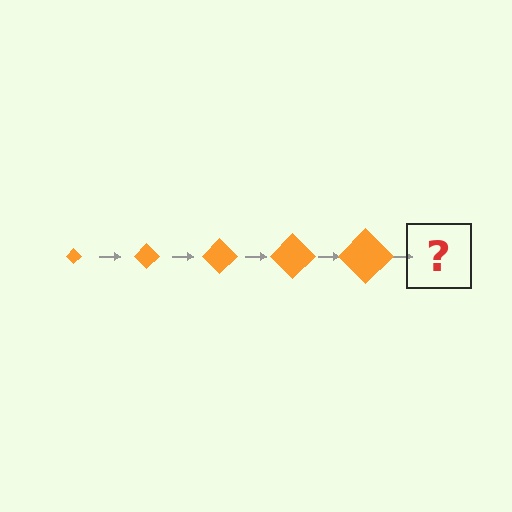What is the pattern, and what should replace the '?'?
The pattern is that the diamond gets progressively larger each step. The '?' should be an orange diamond, larger than the previous one.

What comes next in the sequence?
The next element should be an orange diamond, larger than the previous one.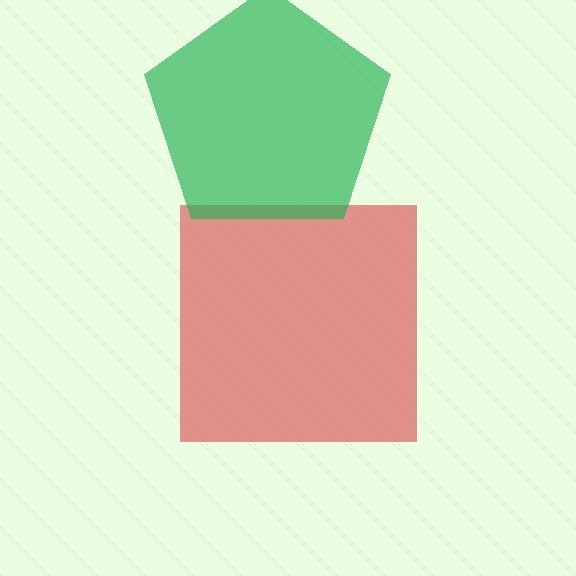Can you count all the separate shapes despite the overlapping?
Yes, there are 2 separate shapes.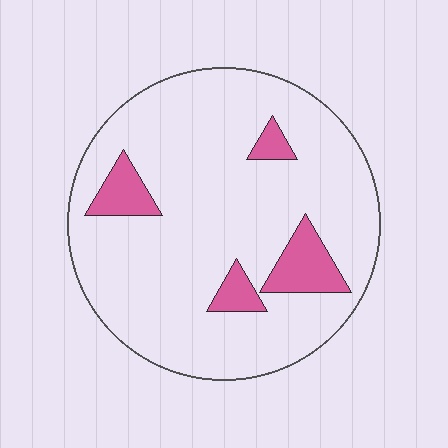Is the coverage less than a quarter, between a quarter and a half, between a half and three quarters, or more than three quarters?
Less than a quarter.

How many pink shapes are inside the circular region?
4.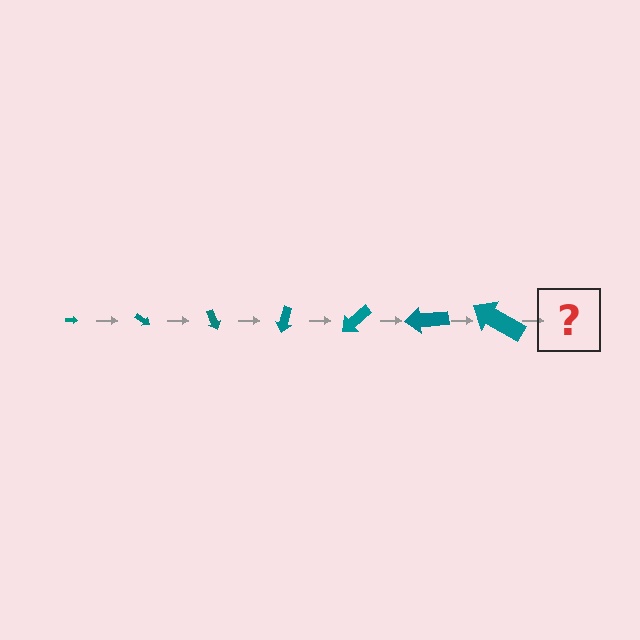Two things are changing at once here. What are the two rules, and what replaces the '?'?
The two rules are that the arrow grows larger each step and it rotates 35 degrees each step. The '?' should be an arrow, larger than the previous one and rotated 245 degrees from the start.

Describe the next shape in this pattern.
It should be an arrow, larger than the previous one and rotated 245 degrees from the start.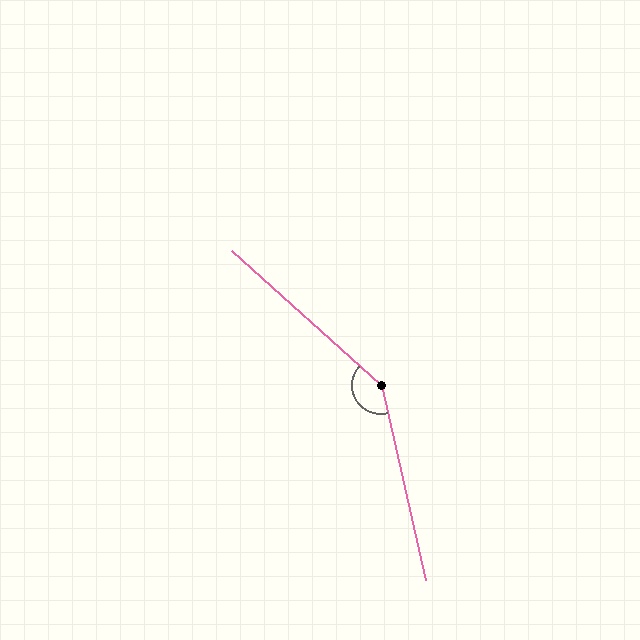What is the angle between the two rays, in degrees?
Approximately 145 degrees.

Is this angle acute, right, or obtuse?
It is obtuse.